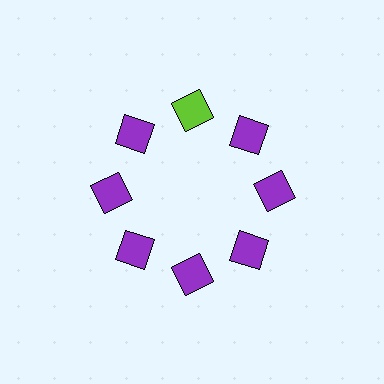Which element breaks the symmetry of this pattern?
The lime square at roughly the 12 o'clock position breaks the symmetry. All other shapes are purple squares.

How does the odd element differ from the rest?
It has a different color: lime instead of purple.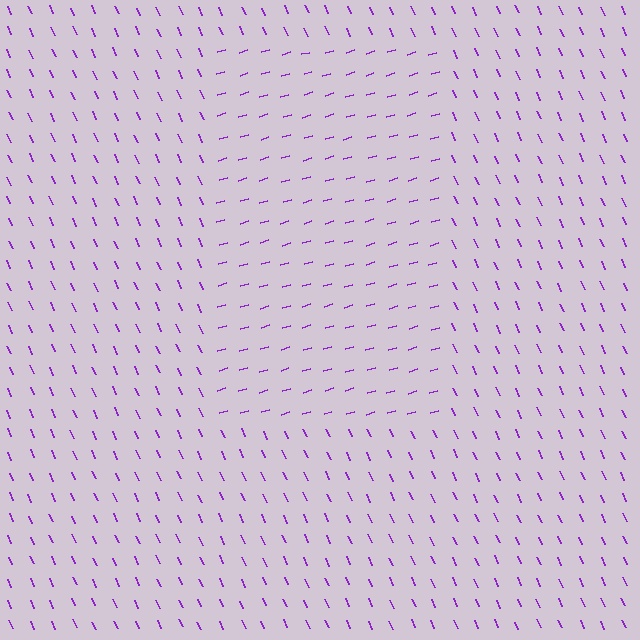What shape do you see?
I see a rectangle.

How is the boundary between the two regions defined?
The boundary is defined purely by a change in line orientation (approximately 83 degrees difference). All lines are the same color and thickness.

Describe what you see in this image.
The image is filled with small purple line segments. A rectangle region in the image has lines oriented differently from the surrounding lines, creating a visible texture boundary.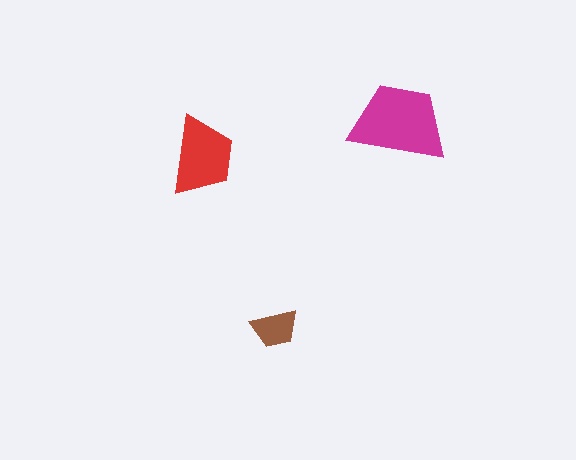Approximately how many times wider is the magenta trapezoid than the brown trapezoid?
About 2 times wider.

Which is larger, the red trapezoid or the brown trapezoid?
The red one.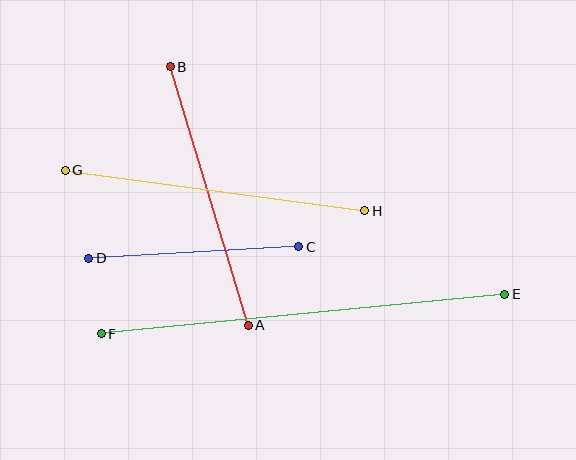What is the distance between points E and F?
The distance is approximately 405 pixels.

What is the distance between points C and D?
The distance is approximately 211 pixels.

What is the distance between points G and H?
The distance is approximately 302 pixels.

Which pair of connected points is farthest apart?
Points E and F are farthest apart.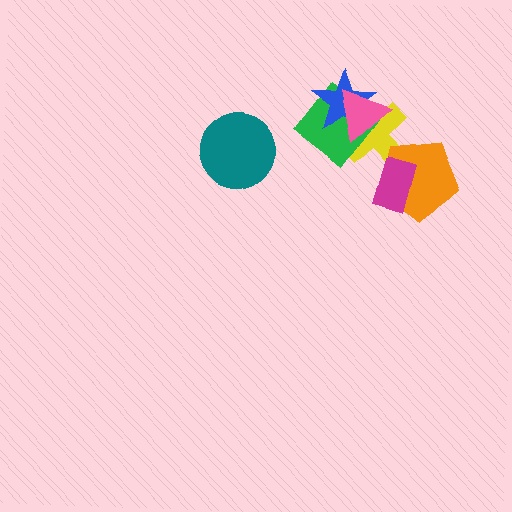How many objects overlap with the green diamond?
3 objects overlap with the green diamond.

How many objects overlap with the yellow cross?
4 objects overlap with the yellow cross.